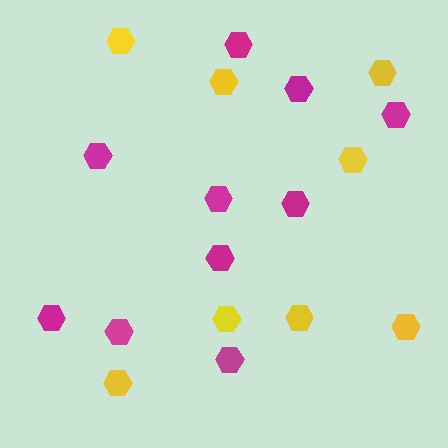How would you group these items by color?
There are 2 groups: one group of yellow hexagons (8) and one group of magenta hexagons (10).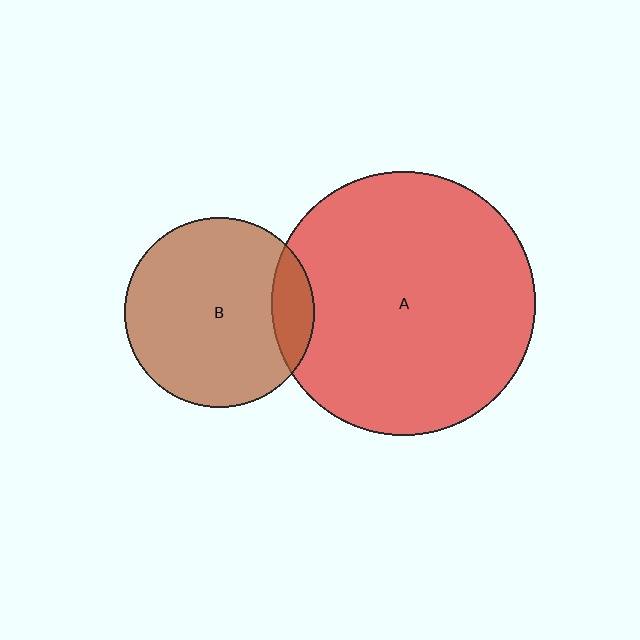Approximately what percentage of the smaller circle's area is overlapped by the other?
Approximately 15%.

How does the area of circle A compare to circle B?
Approximately 1.9 times.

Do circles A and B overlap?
Yes.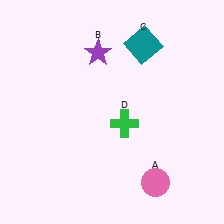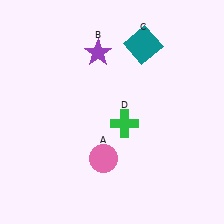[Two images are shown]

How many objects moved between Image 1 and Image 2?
1 object moved between the two images.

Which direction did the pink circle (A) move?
The pink circle (A) moved left.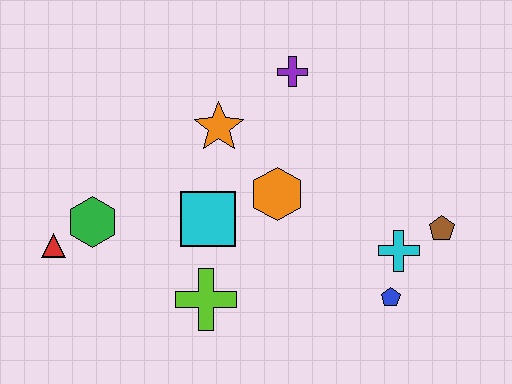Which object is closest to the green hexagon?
The red triangle is closest to the green hexagon.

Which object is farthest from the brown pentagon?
The red triangle is farthest from the brown pentagon.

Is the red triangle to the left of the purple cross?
Yes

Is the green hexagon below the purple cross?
Yes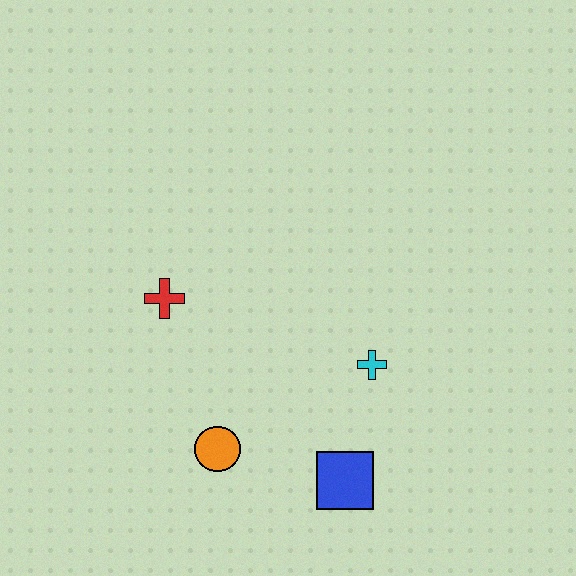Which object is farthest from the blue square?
The red cross is farthest from the blue square.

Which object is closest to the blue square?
The cyan cross is closest to the blue square.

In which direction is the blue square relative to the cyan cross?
The blue square is below the cyan cross.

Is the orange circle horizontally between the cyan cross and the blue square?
No